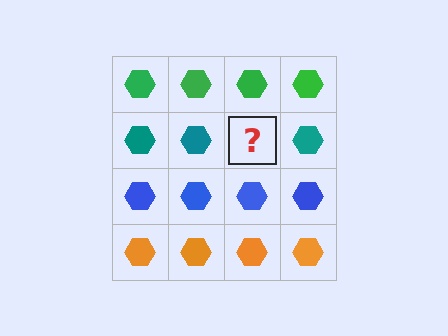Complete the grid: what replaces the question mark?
The question mark should be replaced with a teal hexagon.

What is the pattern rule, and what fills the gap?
The rule is that each row has a consistent color. The gap should be filled with a teal hexagon.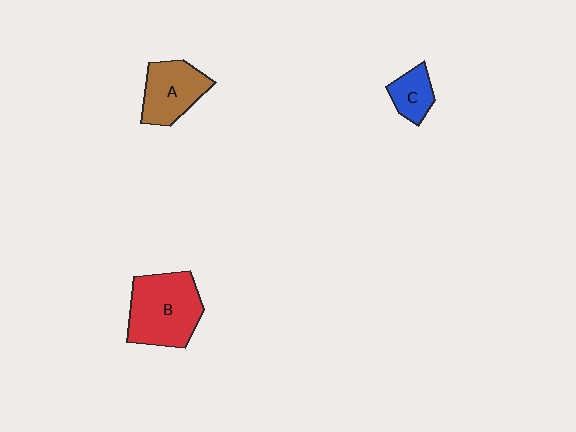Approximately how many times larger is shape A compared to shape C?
Approximately 1.8 times.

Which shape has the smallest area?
Shape C (blue).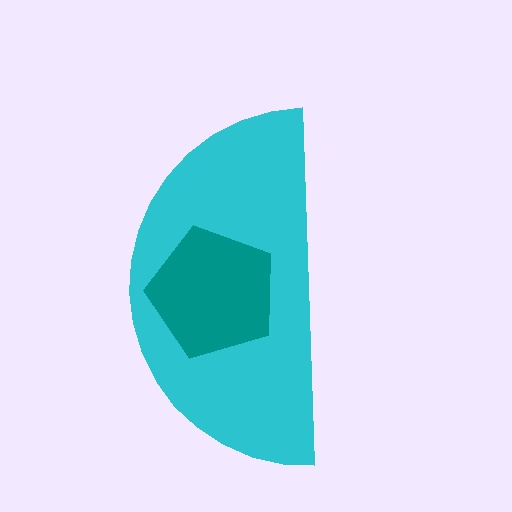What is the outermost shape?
The cyan semicircle.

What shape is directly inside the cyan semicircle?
The teal pentagon.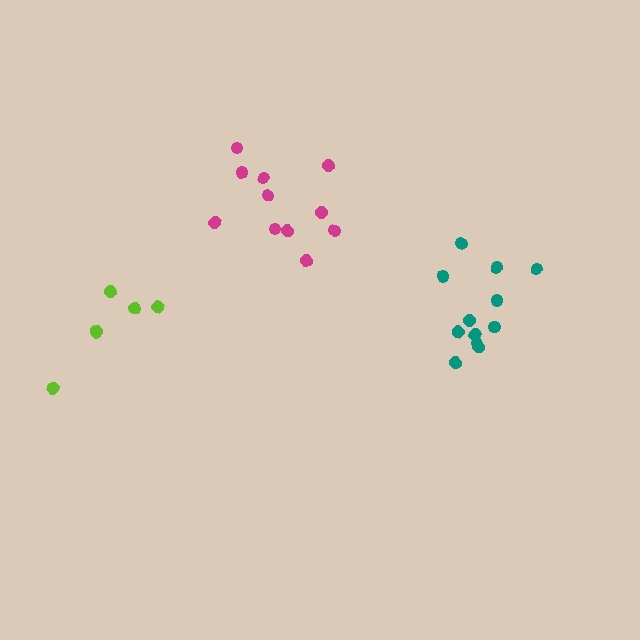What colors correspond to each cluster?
The clusters are colored: teal, lime, magenta.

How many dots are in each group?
Group 1: 12 dots, Group 2: 6 dots, Group 3: 11 dots (29 total).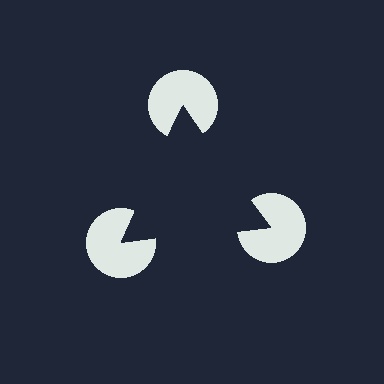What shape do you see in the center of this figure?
An illusory triangle — its edges are inferred from the aligned wedge cuts in the pac-man discs, not physically drawn.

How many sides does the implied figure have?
3 sides.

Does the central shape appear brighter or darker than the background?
It typically appears slightly darker than the background, even though no actual brightness change is drawn.